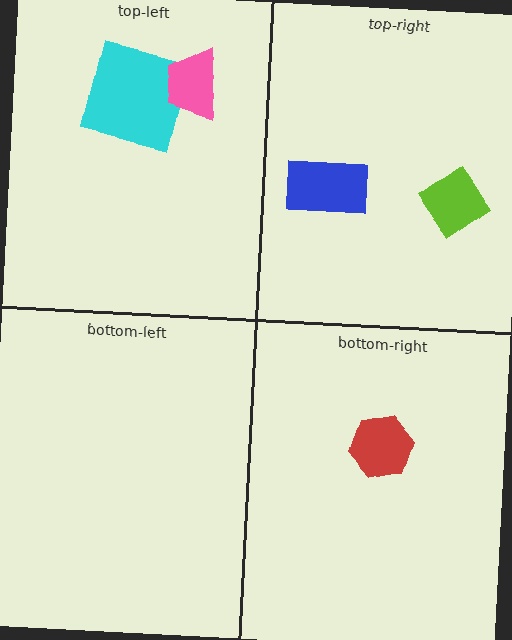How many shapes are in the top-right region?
2.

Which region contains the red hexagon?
The bottom-right region.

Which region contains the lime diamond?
The top-right region.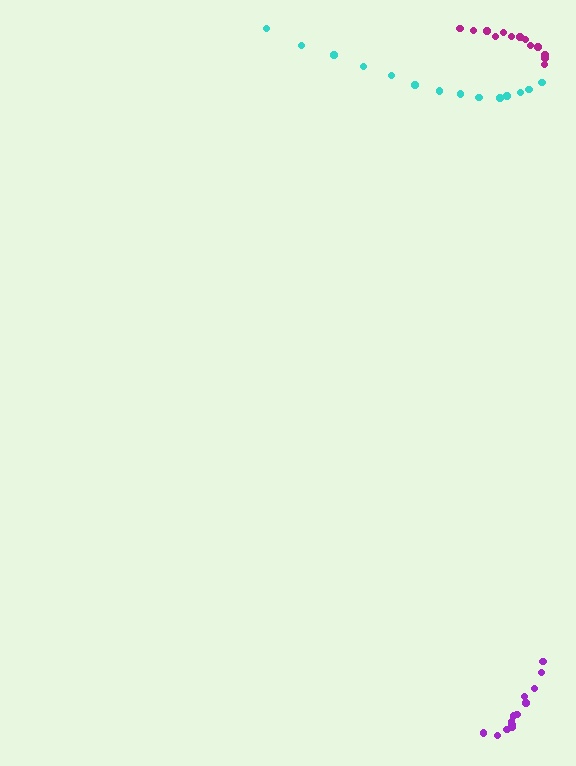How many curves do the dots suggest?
There are 3 distinct paths.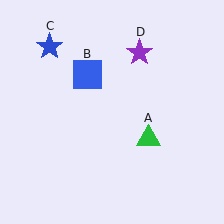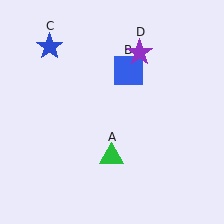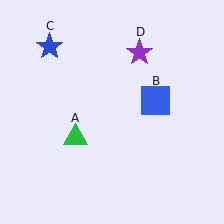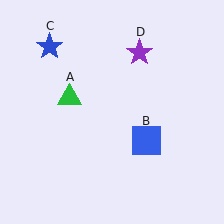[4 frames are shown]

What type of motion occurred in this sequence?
The green triangle (object A), blue square (object B) rotated clockwise around the center of the scene.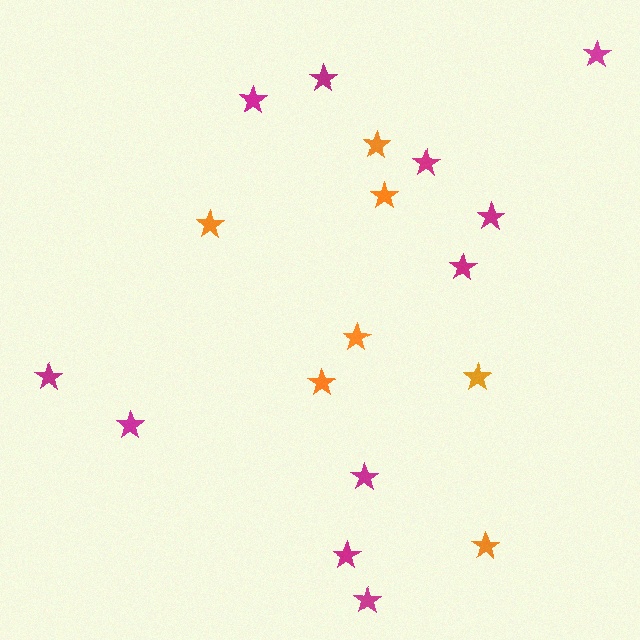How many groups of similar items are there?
There are 2 groups: one group of magenta stars (11) and one group of orange stars (7).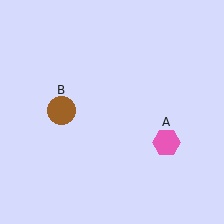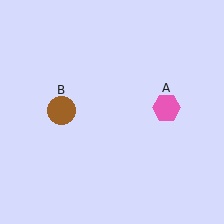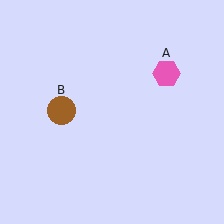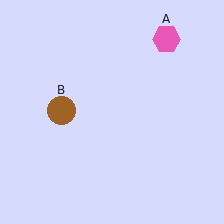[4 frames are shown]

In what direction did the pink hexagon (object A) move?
The pink hexagon (object A) moved up.